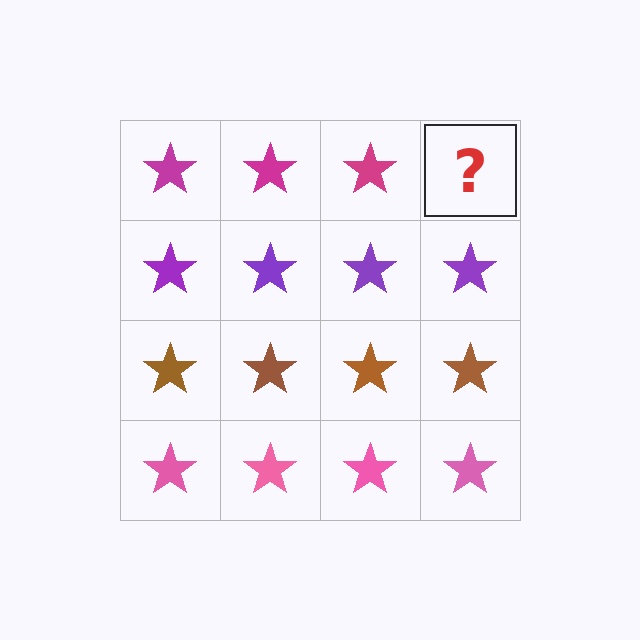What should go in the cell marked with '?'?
The missing cell should contain a magenta star.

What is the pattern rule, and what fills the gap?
The rule is that each row has a consistent color. The gap should be filled with a magenta star.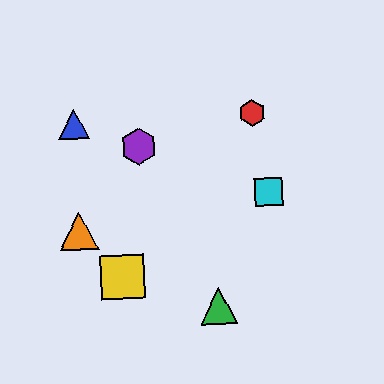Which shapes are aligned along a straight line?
The blue triangle, the purple hexagon, the cyan square are aligned along a straight line.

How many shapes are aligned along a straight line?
3 shapes (the blue triangle, the purple hexagon, the cyan square) are aligned along a straight line.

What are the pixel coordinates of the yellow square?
The yellow square is at (123, 277).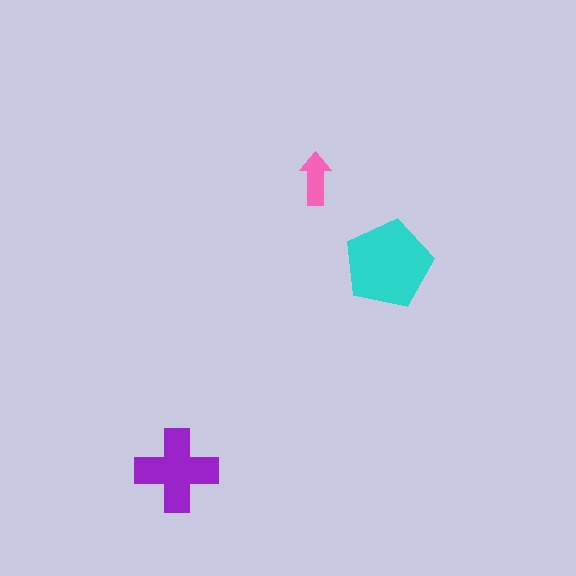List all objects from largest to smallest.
The cyan pentagon, the purple cross, the pink arrow.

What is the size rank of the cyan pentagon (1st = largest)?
1st.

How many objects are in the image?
There are 3 objects in the image.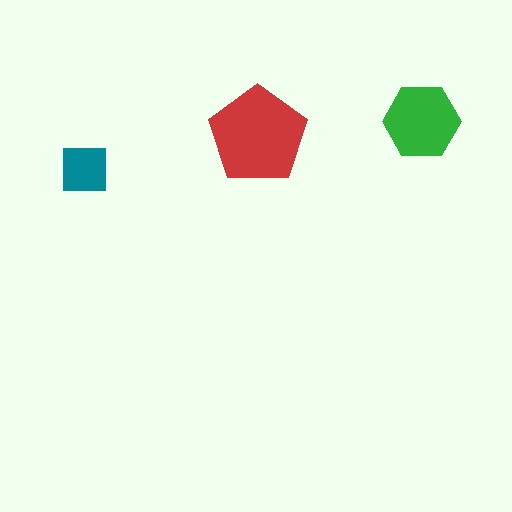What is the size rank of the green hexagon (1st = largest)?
2nd.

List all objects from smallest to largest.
The teal square, the green hexagon, the red pentagon.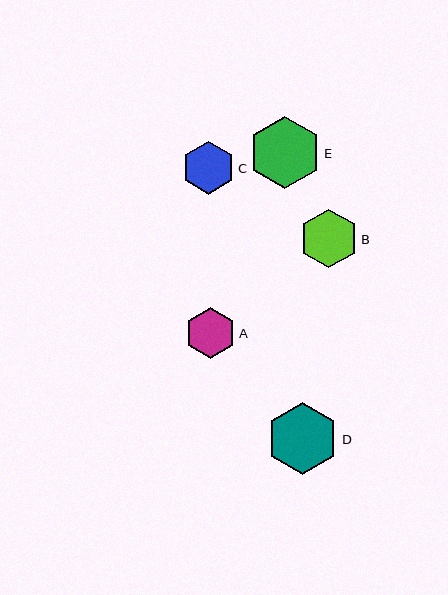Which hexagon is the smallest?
Hexagon A is the smallest with a size of approximately 51 pixels.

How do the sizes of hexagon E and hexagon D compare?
Hexagon E and hexagon D are approximately the same size.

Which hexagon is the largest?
Hexagon E is the largest with a size of approximately 73 pixels.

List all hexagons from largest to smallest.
From largest to smallest: E, D, B, C, A.